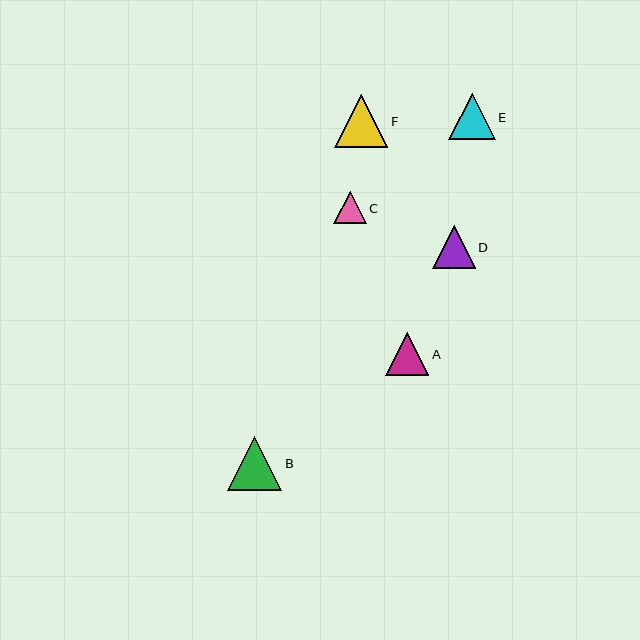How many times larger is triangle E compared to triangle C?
Triangle E is approximately 1.4 times the size of triangle C.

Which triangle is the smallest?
Triangle C is the smallest with a size of approximately 32 pixels.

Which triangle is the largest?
Triangle B is the largest with a size of approximately 54 pixels.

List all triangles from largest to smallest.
From largest to smallest: B, F, E, A, D, C.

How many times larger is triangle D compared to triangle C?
Triangle D is approximately 1.3 times the size of triangle C.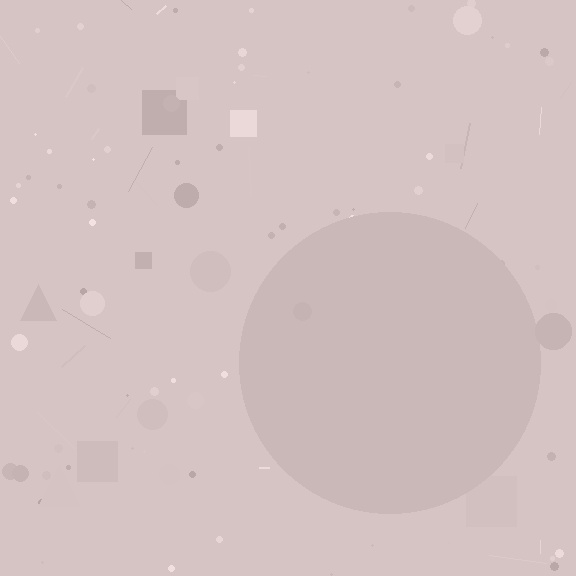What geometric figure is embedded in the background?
A circle is embedded in the background.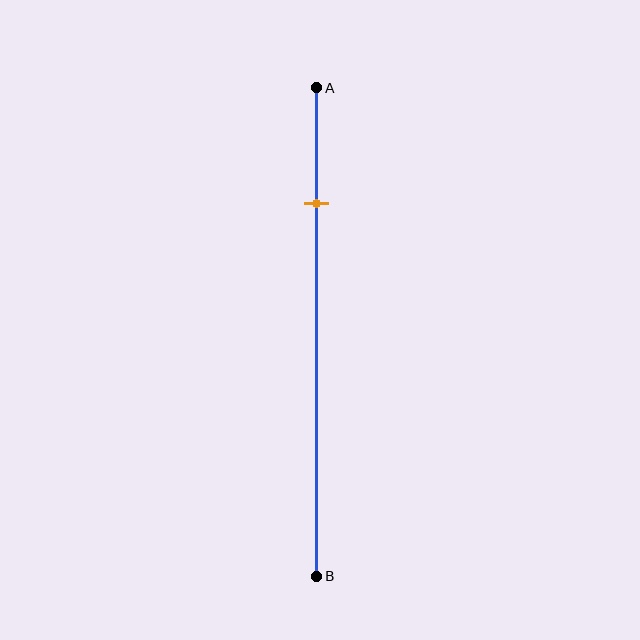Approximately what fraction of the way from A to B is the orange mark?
The orange mark is approximately 25% of the way from A to B.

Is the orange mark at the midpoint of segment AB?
No, the mark is at about 25% from A, not at the 50% midpoint.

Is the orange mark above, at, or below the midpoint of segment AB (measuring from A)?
The orange mark is above the midpoint of segment AB.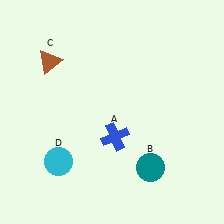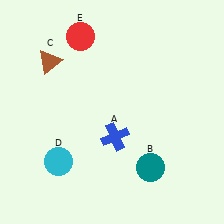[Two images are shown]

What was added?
A red circle (E) was added in Image 2.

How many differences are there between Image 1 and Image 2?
There is 1 difference between the two images.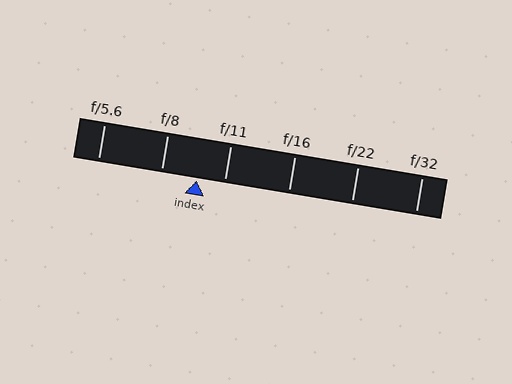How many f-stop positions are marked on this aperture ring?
There are 6 f-stop positions marked.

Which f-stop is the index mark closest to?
The index mark is closest to f/11.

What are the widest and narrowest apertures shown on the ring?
The widest aperture shown is f/5.6 and the narrowest is f/32.